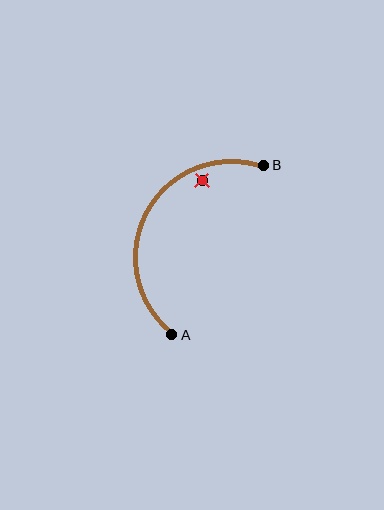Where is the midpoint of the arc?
The arc midpoint is the point on the curve farthest from the straight line joining A and B. It sits to the left of that line.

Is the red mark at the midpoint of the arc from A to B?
No — the red mark does not lie on the arc at all. It sits slightly inside the curve.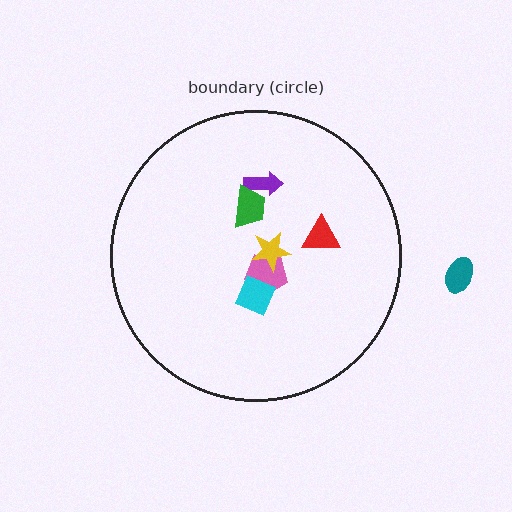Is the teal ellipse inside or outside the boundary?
Outside.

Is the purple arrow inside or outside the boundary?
Inside.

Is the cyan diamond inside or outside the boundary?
Inside.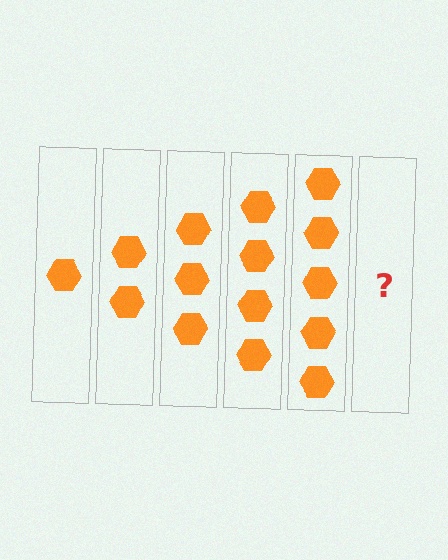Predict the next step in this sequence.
The next step is 6 hexagons.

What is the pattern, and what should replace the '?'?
The pattern is that each step adds one more hexagon. The '?' should be 6 hexagons.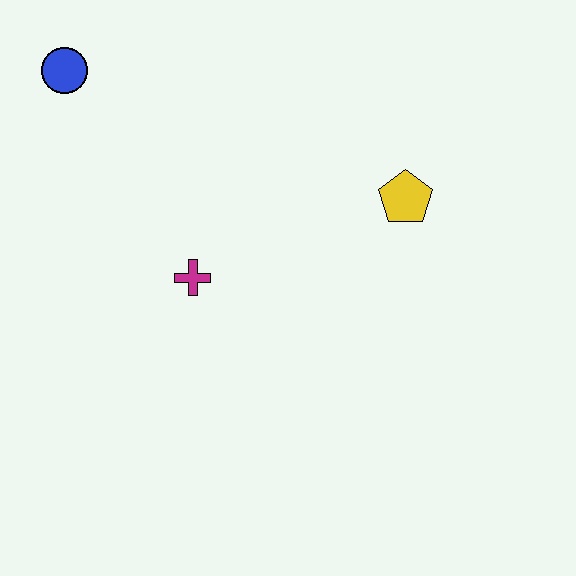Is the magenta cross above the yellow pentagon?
No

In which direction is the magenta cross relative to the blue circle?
The magenta cross is below the blue circle.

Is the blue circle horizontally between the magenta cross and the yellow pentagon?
No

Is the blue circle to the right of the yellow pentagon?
No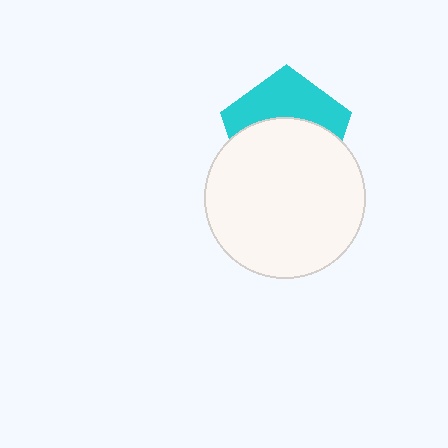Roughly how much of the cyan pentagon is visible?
A small part of it is visible (roughly 42%).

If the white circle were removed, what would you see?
You would see the complete cyan pentagon.